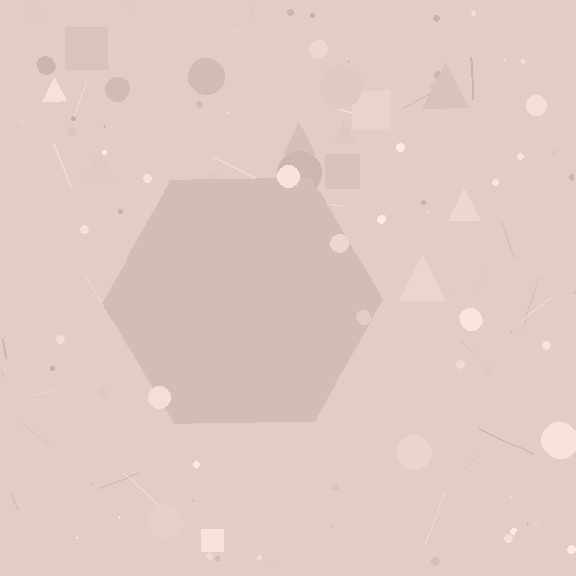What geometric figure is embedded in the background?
A hexagon is embedded in the background.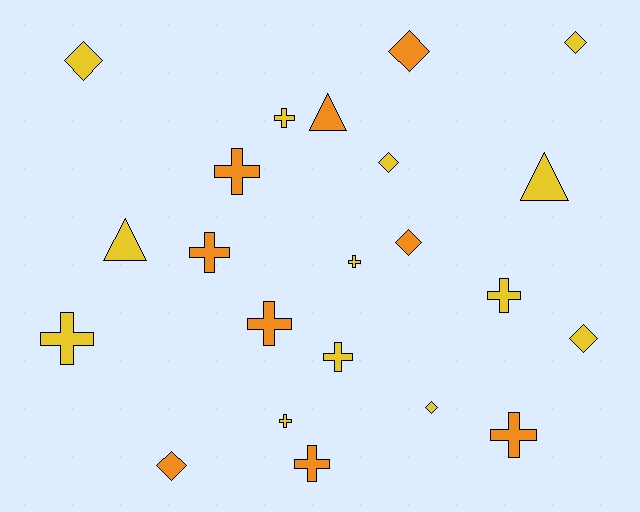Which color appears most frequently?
Yellow, with 13 objects.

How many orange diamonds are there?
There are 3 orange diamonds.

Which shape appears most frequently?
Cross, with 11 objects.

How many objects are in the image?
There are 22 objects.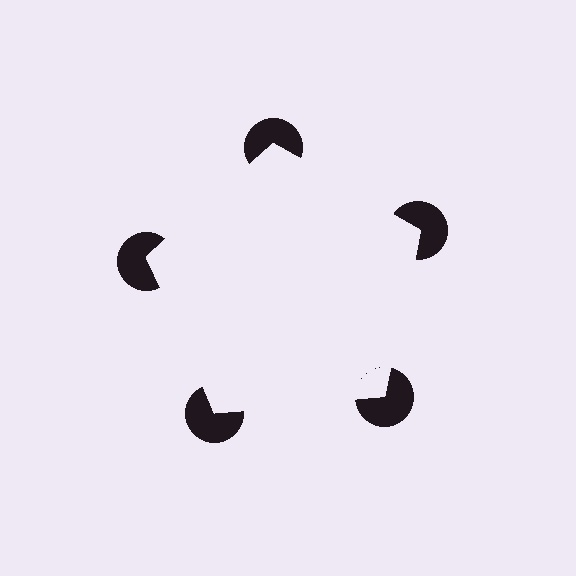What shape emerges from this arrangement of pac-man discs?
An illusory pentagon — its edges are inferred from the aligned wedge cuts in the pac-man discs, not physically drawn.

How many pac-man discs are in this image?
There are 5 — one at each vertex of the illusory pentagon.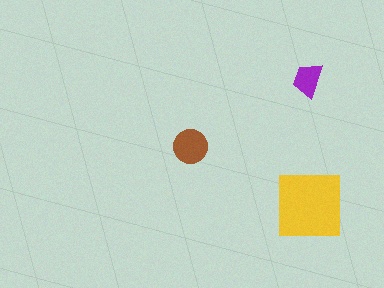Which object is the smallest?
The purple trapezoid.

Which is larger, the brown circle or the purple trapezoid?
The brown circle.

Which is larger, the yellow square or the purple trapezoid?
The yellow square.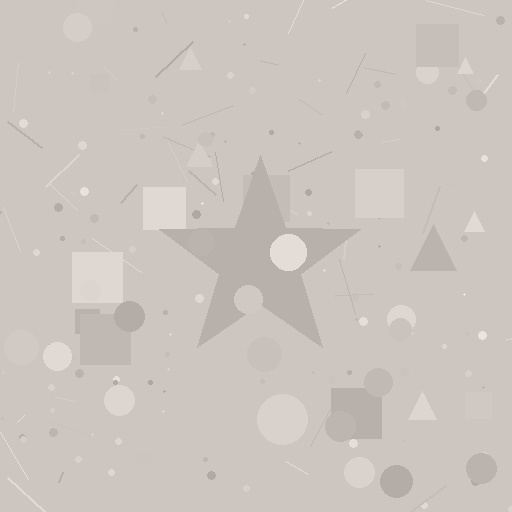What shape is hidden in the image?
A star is hidden in the image.